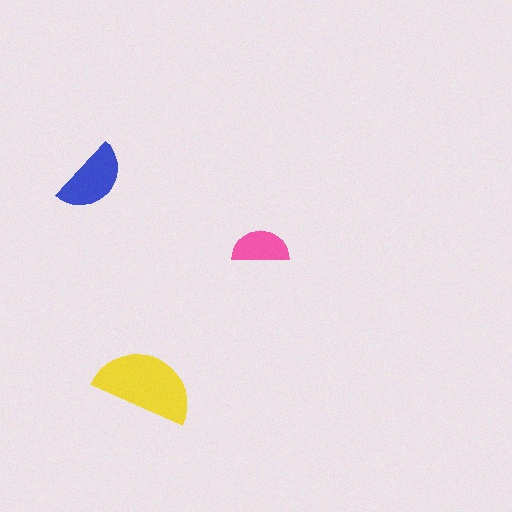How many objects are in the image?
There are 3 objects in the image.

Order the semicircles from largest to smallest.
the yellow one, the blue one, the pink one.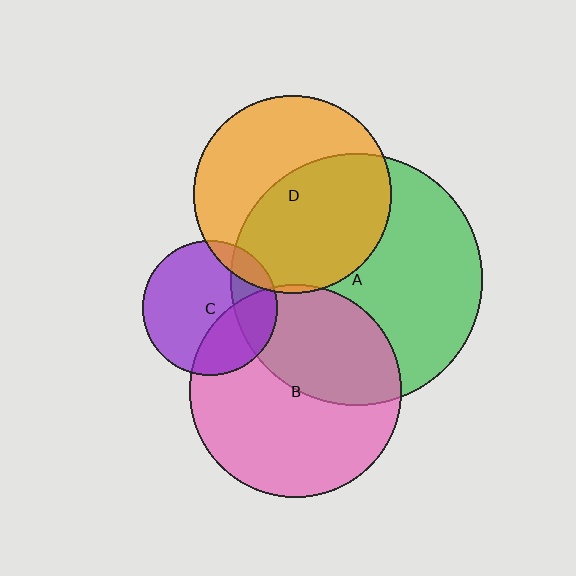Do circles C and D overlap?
Yes.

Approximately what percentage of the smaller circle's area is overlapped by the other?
Approximately 10%.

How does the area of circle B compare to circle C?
Approximately 2.5 times.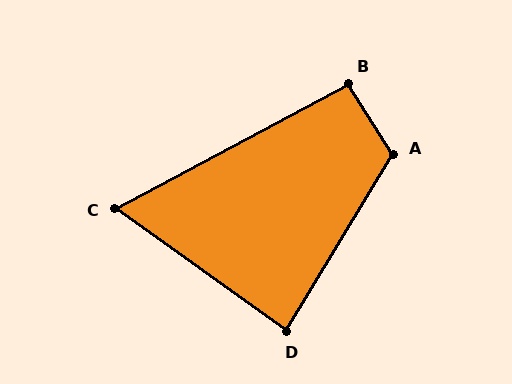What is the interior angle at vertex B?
Approximately 94 degrees (approximately right).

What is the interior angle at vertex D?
Approximately 86 degrees (approximately right).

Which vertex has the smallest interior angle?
C, at approximately 64 degrees.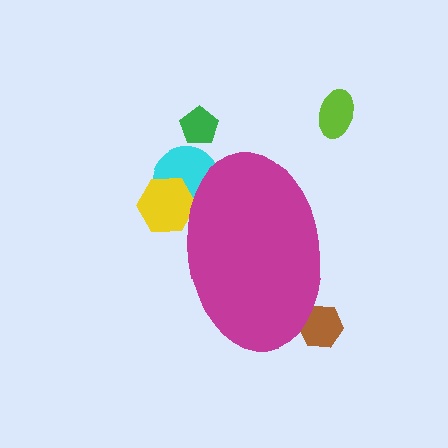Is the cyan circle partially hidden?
Yes, the cyan circle is partially hidden behind the magenta ellipse.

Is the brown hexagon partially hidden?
Yes, the brown hexagon is partially hidden behind the magenta ellipse.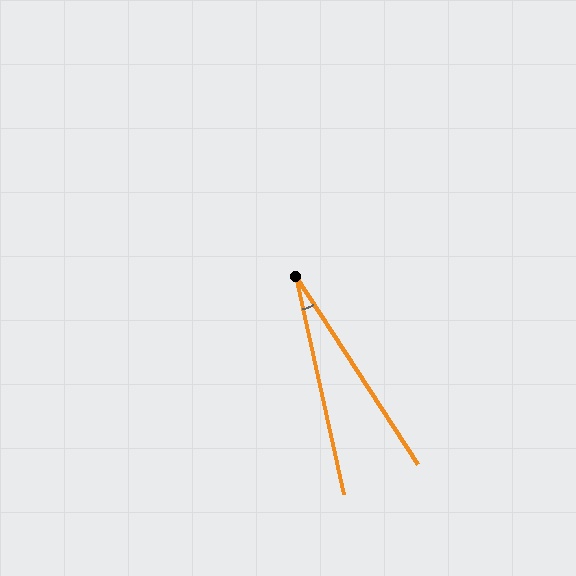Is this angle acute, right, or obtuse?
It is acute.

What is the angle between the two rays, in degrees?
Approximately 21 degrees.